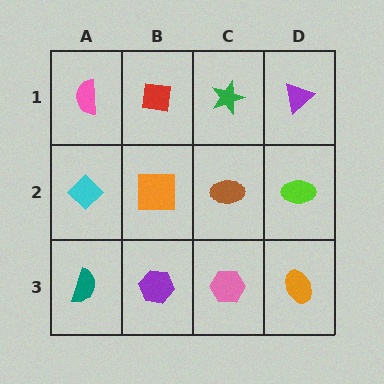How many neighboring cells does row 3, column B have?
3.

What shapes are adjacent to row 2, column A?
A pink semicircle (row 1, column A), a teal semicircle (row 3, column A), an orange square (row 2, column B).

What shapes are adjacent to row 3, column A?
A cyan diamond (row 2, column A), a purple hexagon (row 3, column B).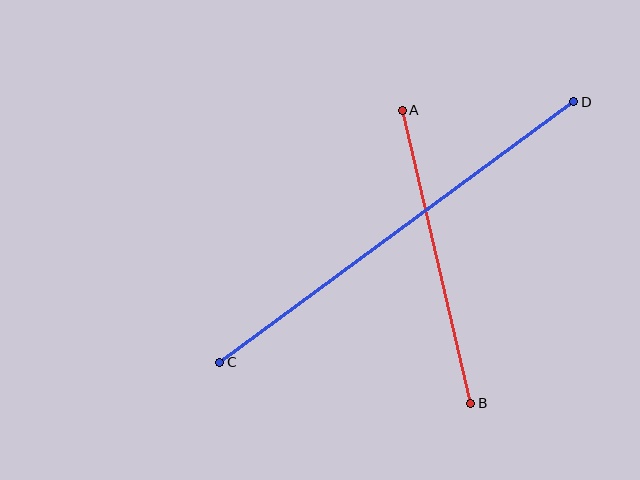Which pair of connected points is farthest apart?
Points C and D are farthest apart.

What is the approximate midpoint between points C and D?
The midpoint is at approximately (397, 232) pixels.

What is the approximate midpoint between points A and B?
The midpoint is at approximately (436, 257) pixels.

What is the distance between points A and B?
The distance is approximately 301 pixels.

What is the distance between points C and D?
The distance is approximately 439 pixels.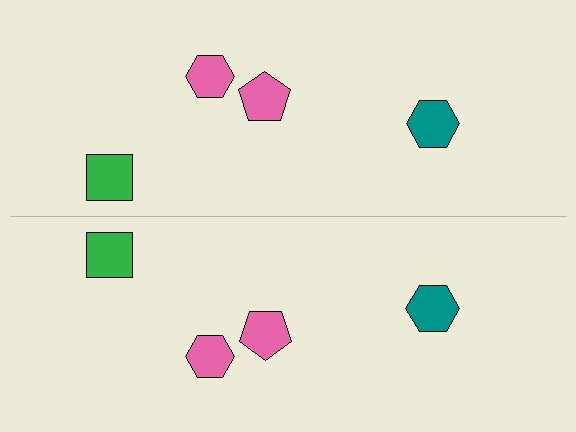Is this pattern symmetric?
Yes, this pattern has bilateral (reflection) symmetry.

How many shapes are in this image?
There are 8 shapes in this image.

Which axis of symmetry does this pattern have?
The pattern has a horizontal axis of symmetry running through the center of the image.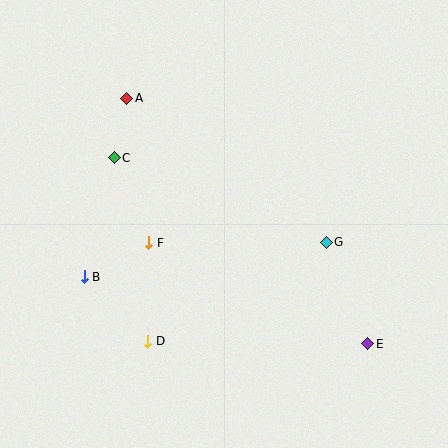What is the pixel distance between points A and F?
The distance between A and F is 146 pixels.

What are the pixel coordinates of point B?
Point B is at (84, 277).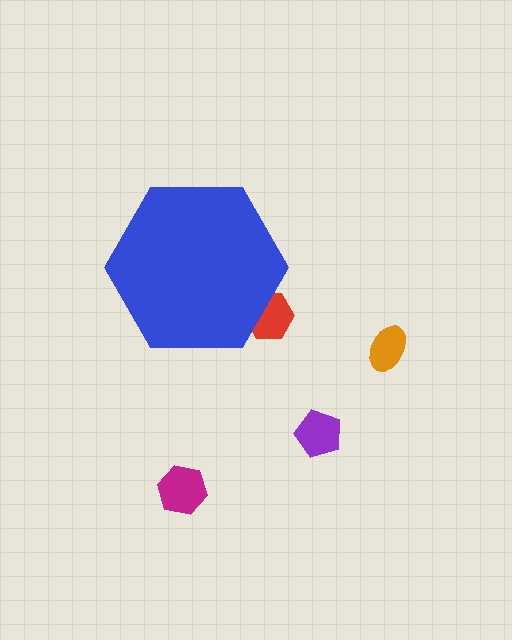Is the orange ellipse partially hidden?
No, the orange ellipse is fully visible.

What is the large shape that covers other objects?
A blue hexagon.